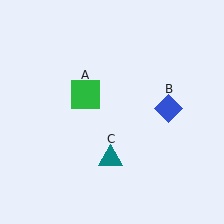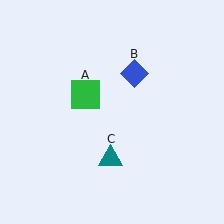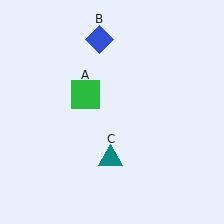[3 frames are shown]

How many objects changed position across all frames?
1 object changed position: blue diamond (object B).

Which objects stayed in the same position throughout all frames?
Green square (object A) and teal triangle (object C) remained stationary.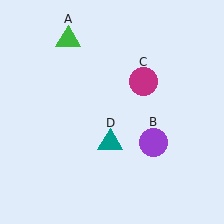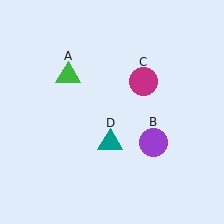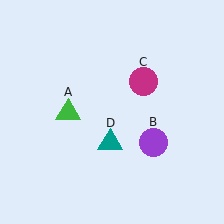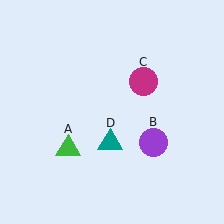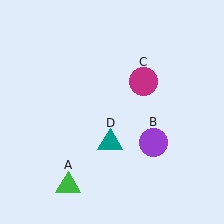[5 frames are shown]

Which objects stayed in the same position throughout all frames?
Purple circle (object B) and magenta circle (object C) and teal triangle (object D) remained stationary.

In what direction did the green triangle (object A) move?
The green triangle (object A) moved down.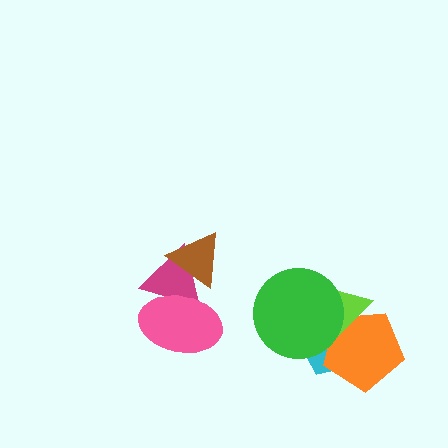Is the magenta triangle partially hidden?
Yes, it is partially covered by another shape.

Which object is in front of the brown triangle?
The pink ellipse is in front of the brown triangle.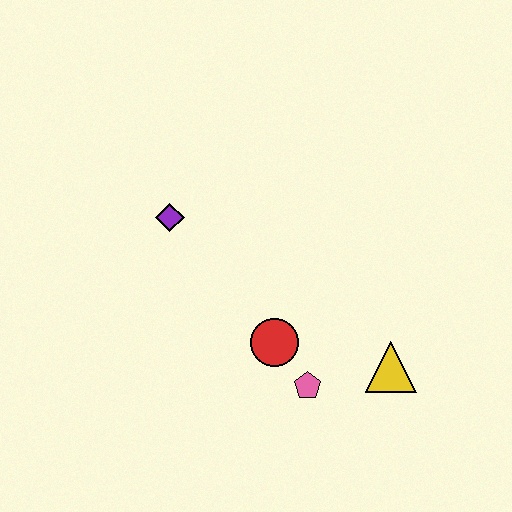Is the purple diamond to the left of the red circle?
Yes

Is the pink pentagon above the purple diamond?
No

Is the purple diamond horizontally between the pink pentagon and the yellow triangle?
No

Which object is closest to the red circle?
The pink pentagon is closest to the red circle.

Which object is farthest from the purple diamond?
The yellow triangle is farthest from the purple diamond.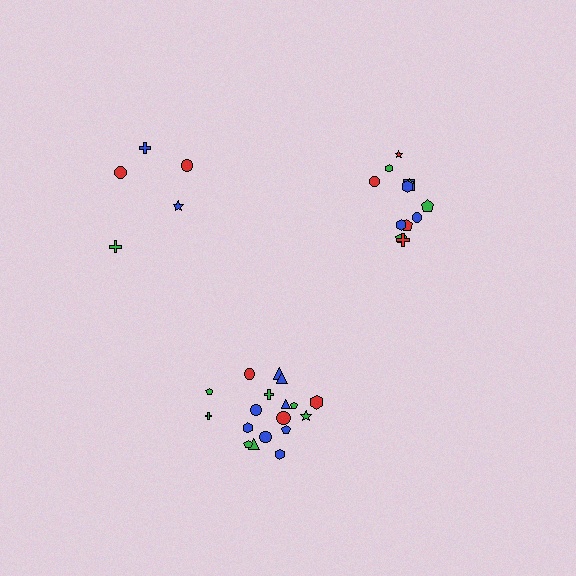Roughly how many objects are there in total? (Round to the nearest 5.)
Roughly 35 objects in total.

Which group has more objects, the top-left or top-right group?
The top-right group.